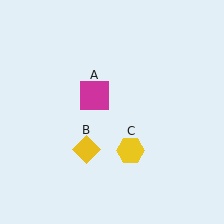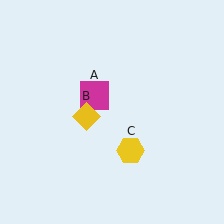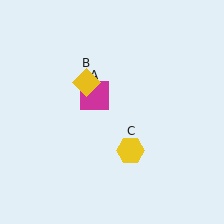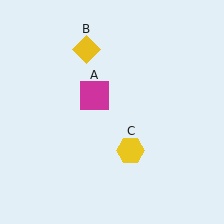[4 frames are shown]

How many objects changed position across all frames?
1 object changed position: yellow diamond (object B).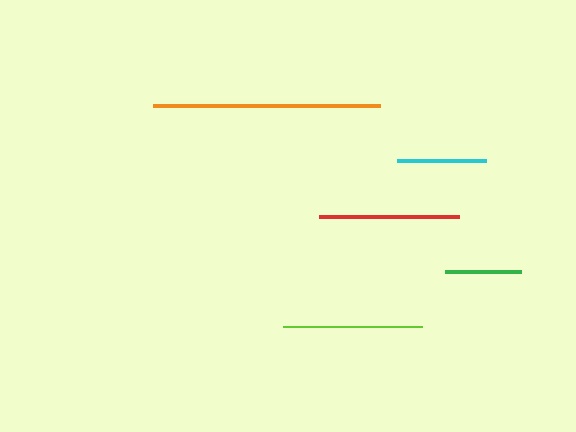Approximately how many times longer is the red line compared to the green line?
The red line is approximately 1.9 times the length of the green line.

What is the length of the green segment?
The green segment is approximately 75 pixels long.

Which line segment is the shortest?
The green line is the shortest at approximately 75 pixels.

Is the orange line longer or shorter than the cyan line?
The orange line is longer than the cyan line.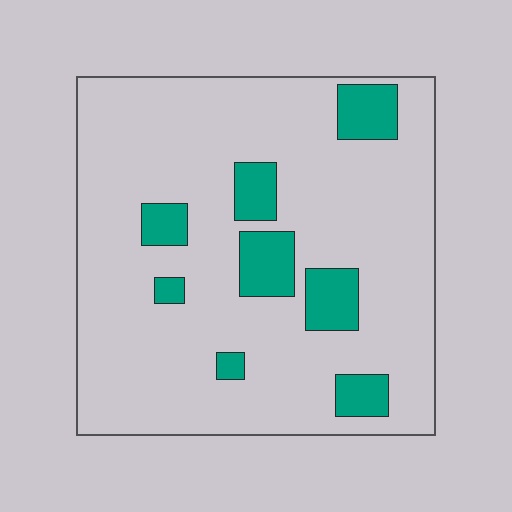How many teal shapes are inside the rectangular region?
8.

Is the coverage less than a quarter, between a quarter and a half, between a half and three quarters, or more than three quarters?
Less than a quarter.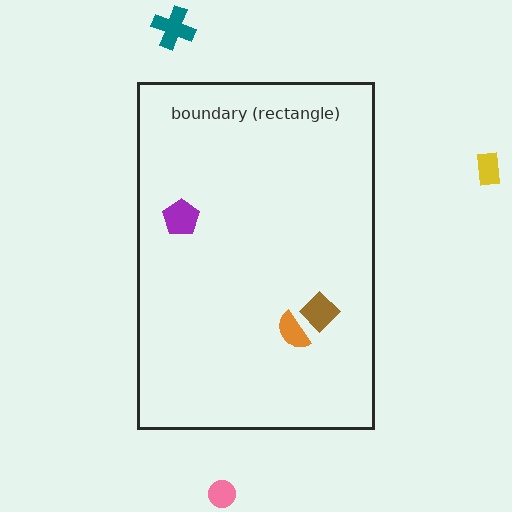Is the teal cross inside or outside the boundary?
Outside.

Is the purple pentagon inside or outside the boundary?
Inside.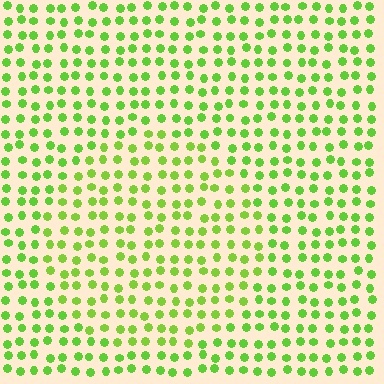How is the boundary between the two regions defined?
The boundary is defined purely by a slight shift in hue (about 13 degrees). Spacing, size, and orientation are identical on both sides.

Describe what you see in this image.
The image is filled with small lime elements in a uniform arrangement. A circle-shaped region is visible where the elements are tinted to a slightly different hue, forming a subtle color boundary.